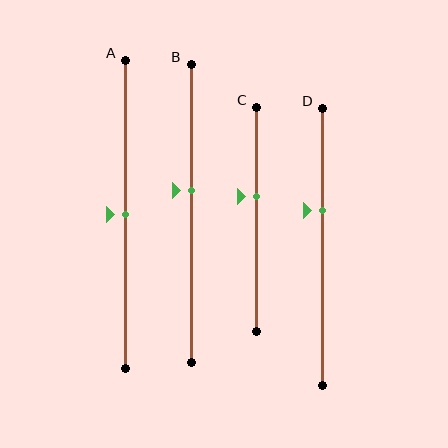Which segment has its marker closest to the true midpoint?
Segment A has its marker closest to the true midpoint.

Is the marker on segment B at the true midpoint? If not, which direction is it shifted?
No, the marker on segment B is shifted upward by about 8% of the segment length.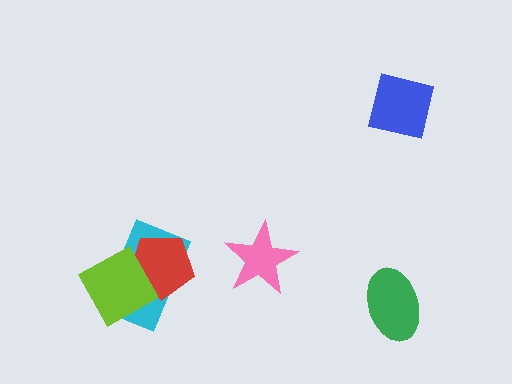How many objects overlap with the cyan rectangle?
2 objects overlap with the cyan rectangle.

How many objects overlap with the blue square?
0 objects overlap with the blue square.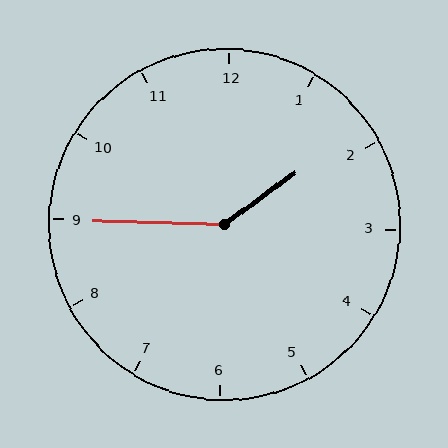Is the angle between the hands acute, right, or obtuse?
It is obtuse.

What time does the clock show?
1:45.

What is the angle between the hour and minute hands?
Approximately 142 degrees.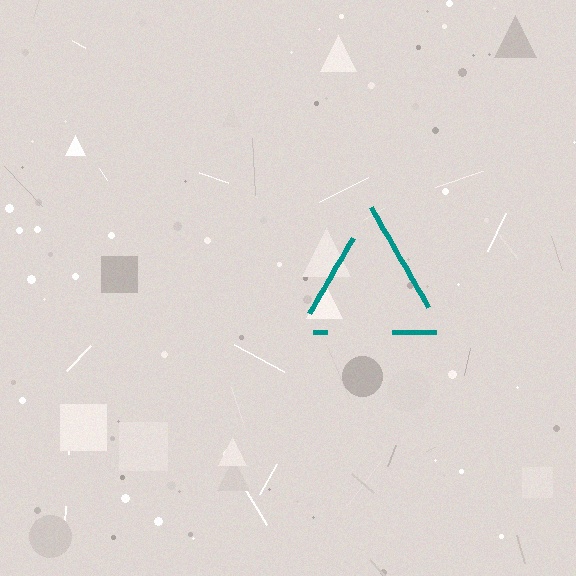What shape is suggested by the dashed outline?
The dashed outline suggests a triangle.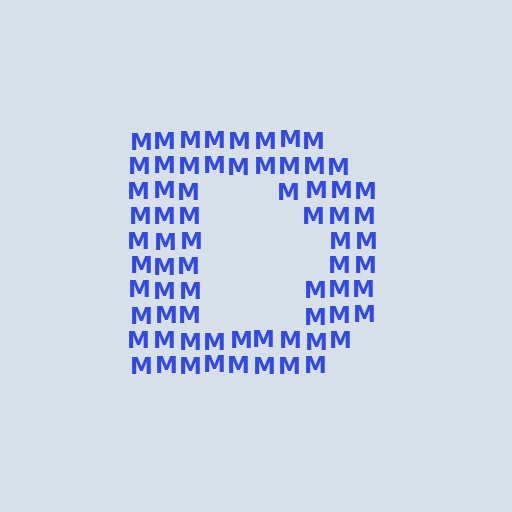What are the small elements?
The small elements are letter M's.